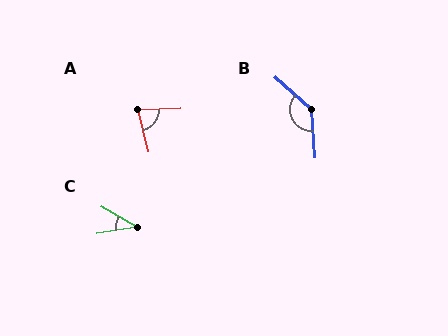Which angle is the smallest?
C, at approximately 38 degrees.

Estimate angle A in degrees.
Approximately 79 degrees.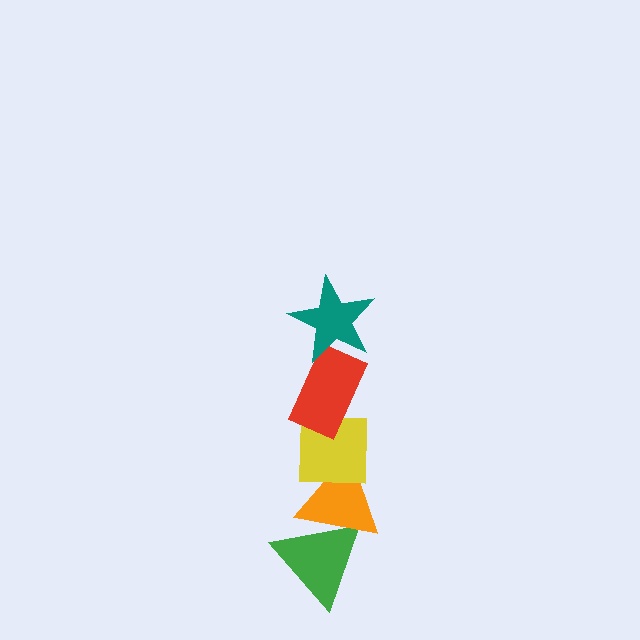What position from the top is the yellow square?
The yellow square is 3rd from the top.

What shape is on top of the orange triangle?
The yellow square is on top of the orange triangle.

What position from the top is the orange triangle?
The orange triangle is 4th from the top.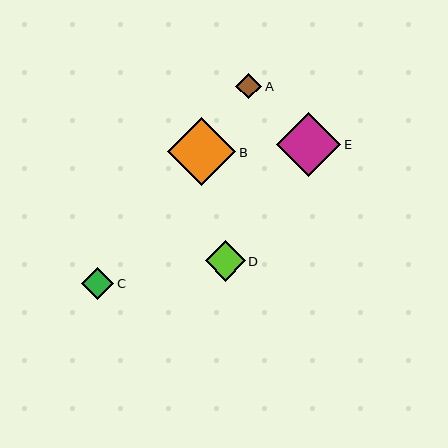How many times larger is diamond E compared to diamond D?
Diamond E is approximately 1.6 times the size of diamond D.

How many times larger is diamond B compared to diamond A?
Diamond B is approximately 2.6 times the size of diamond A.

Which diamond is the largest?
Diamond B is the largest with a size of approximately 68 pixels.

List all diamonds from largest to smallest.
From largest to smallest: B, E, D, C, A.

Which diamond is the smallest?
Diamond A is the smallest with a size of approximately 26 pixels.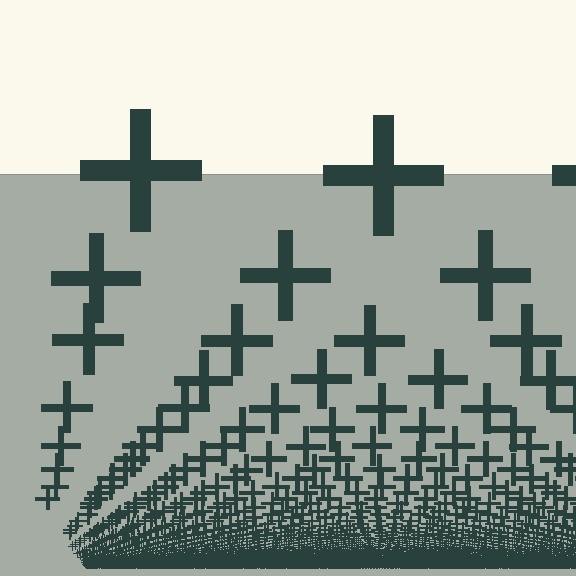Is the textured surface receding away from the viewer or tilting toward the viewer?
The surface appears to tilt toward the viewer. Texture elements get larger and sparser toward the top.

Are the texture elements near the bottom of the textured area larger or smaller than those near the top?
Smaller. The gradient is inverted — elements near the bottom are smaller and denser.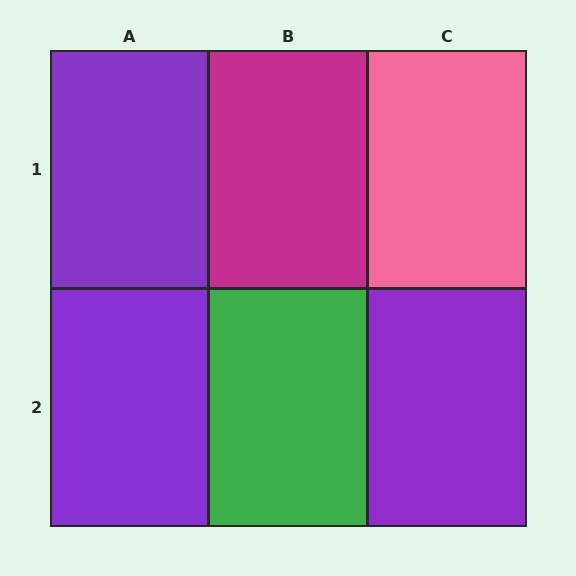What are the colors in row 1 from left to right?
Purple, magenta, pink.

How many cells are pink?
1 cell is pink.